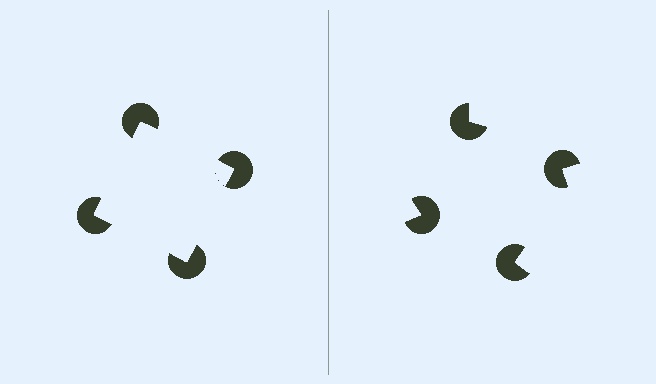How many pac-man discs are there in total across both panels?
8 — 4 on each side.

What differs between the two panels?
The pac-man discs are positioned identically on both sides; only the wedge orientations differ. On the left they align to a square; on the right they are misaligned.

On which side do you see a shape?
An illusory square appears on the left side. On the right side the wedge cuts are rotated, so no coherent shape forms.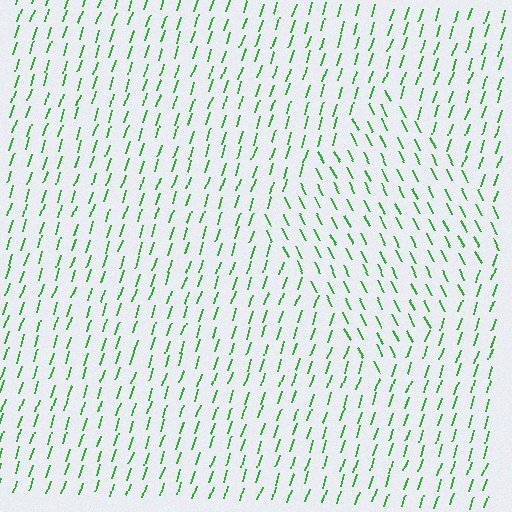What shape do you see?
I see a diamond.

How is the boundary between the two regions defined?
The boundary is defined purely by a change in line orientation (approximately 45 degrees difference). All lines are the same color and thickness.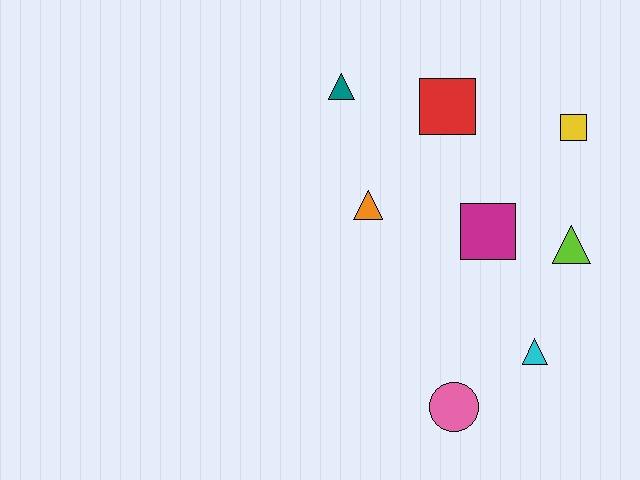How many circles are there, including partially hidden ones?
There is 1 circle.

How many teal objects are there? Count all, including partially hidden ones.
There is 1 teal object.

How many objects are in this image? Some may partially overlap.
There are 8 objects.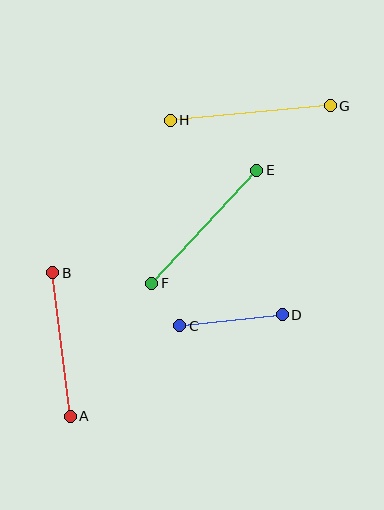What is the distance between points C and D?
The distance is approximately 103 pixels.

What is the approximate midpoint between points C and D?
The midpoint is at approximately (231, 320) pixels.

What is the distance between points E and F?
The distance is approximately 154 pixels.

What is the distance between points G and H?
The distance is approximately 161 pixels.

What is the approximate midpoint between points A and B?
The midpoint is at approximately (61, 345) pixels.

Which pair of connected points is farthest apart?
Points G and H are farthest apart.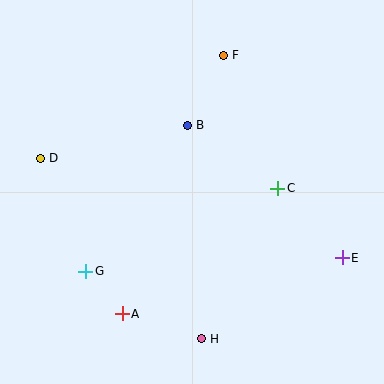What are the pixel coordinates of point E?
Point E is at (342, 258).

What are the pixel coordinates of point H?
Point H is at (201, 339).